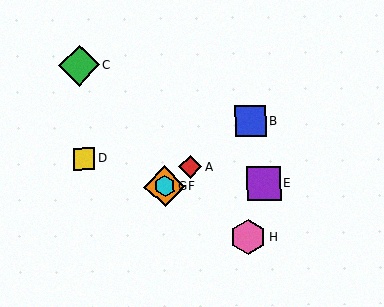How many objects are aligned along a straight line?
4 objects (A, B, F, G) are aligned along a straight line.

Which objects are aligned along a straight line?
Objects A, B, F, G are aligned along a straight line.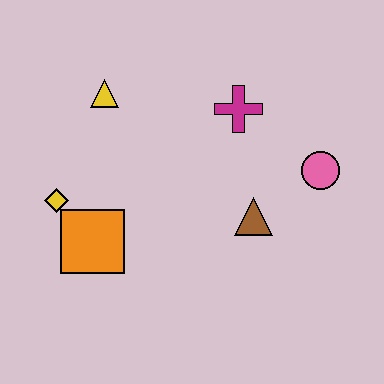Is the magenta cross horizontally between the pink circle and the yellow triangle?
Yes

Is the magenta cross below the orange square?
No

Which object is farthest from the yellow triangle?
The pink circle is farthest from the yellow triangle.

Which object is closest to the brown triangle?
The pink circle is closest to the brown triangle.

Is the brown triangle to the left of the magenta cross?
No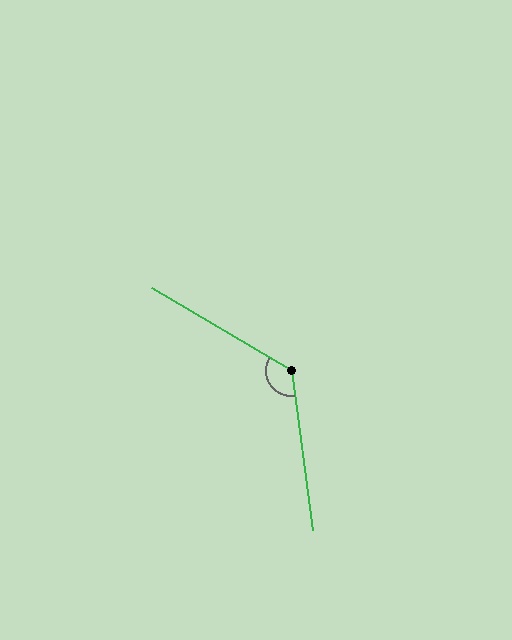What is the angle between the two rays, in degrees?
Approximately 128 degrees.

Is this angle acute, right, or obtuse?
It is obtuse.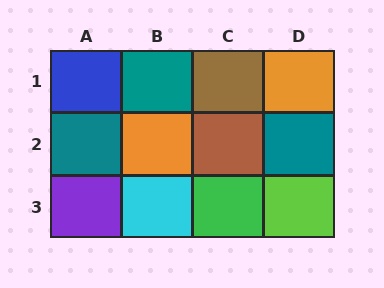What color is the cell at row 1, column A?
Blue.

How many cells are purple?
1 cell is purple.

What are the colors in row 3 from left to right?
Purple, cyan, green, lime.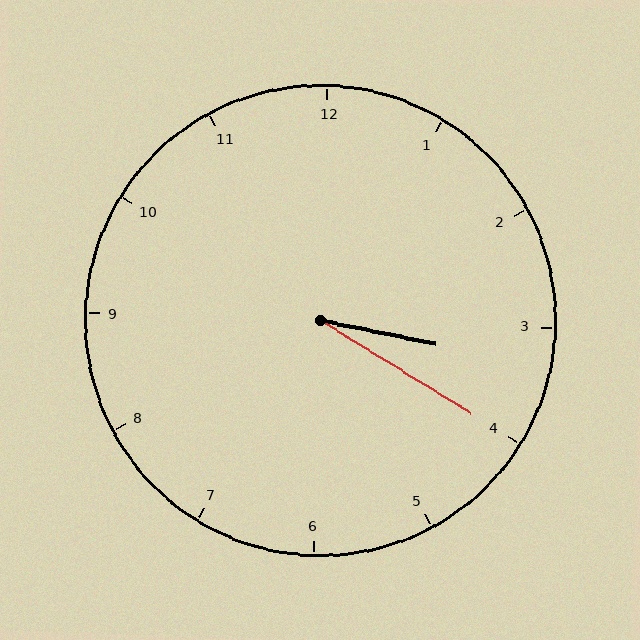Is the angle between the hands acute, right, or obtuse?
It is acute.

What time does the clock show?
3:20.